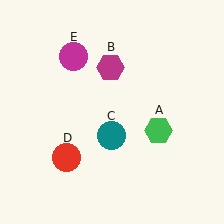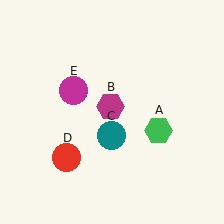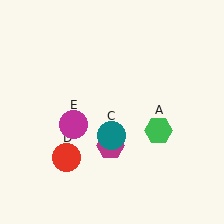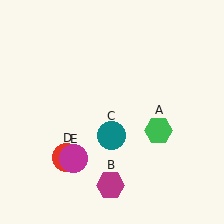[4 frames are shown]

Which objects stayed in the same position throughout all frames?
Green hexagon (object A) and teal circle (object C) and red circle (object D) remained stationary.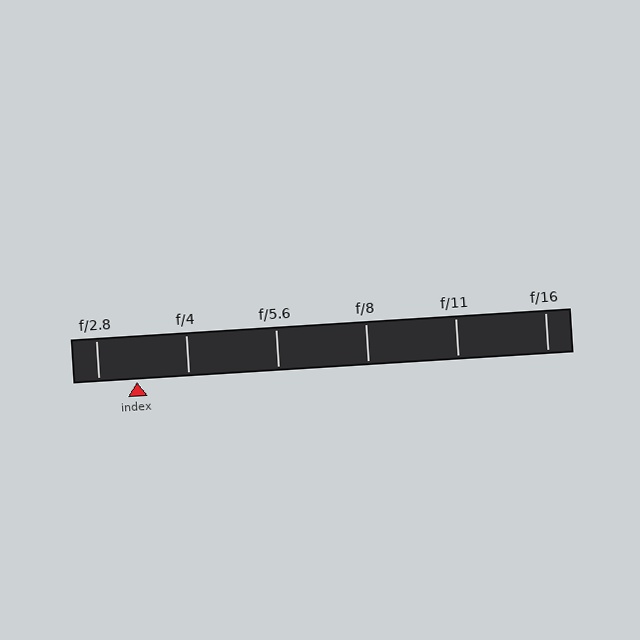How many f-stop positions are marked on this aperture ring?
There are 6 f-stop positions marked.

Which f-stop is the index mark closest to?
The index mark is closest to f/2.8.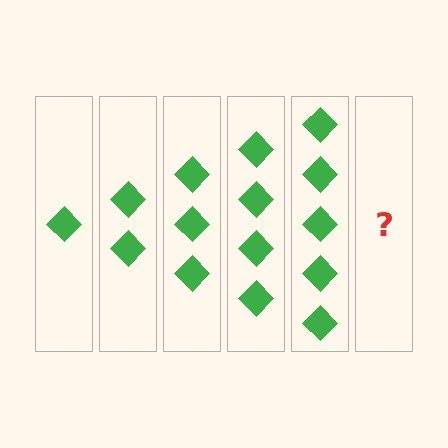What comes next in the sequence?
The next element should be 6 diamonds.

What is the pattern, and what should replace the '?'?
The pattern is that each step adds one more diamond. The '?' should be 6 diamonds.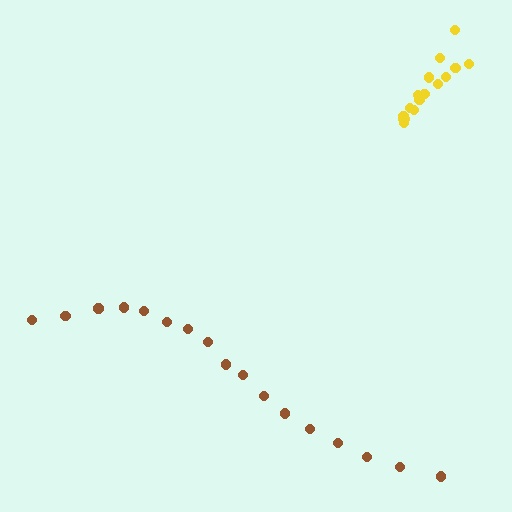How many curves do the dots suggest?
There are 2 distinct paths.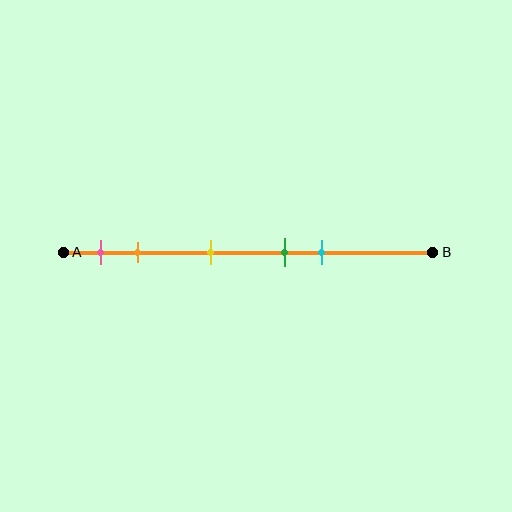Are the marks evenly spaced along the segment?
No, the marks are not evenly spaced.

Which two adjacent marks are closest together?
The green and cyan marks are the closest adjacent pair.